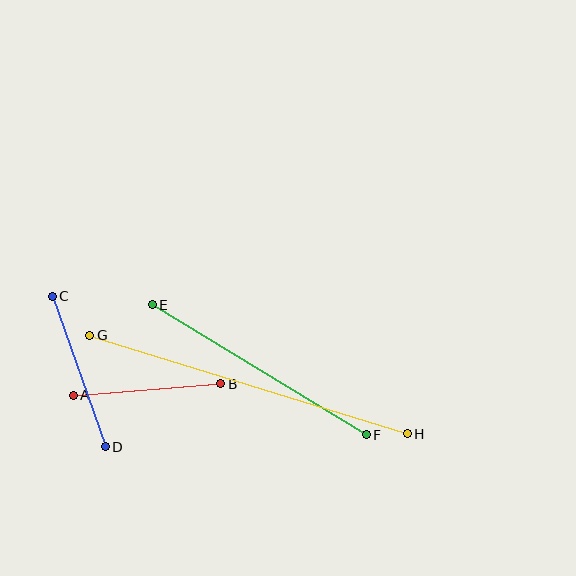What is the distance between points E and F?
The distance is approximately 250 pixels.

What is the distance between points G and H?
The distance is approximately 333 pixels.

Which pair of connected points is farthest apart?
Points G and H are farthest apart.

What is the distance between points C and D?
The distance is approximately 160 pixels.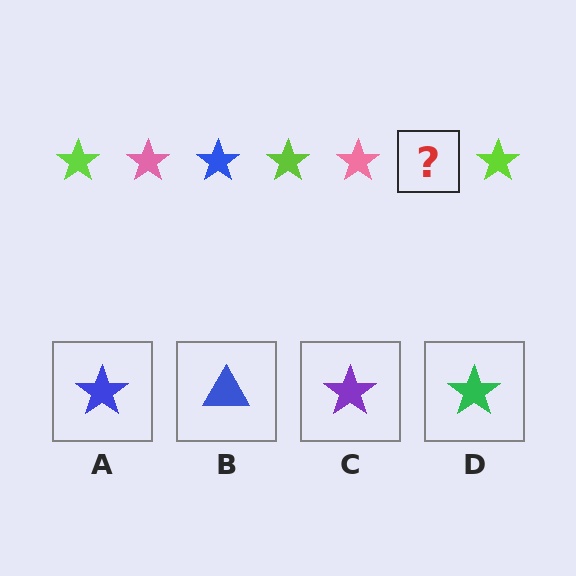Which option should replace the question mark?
Option A.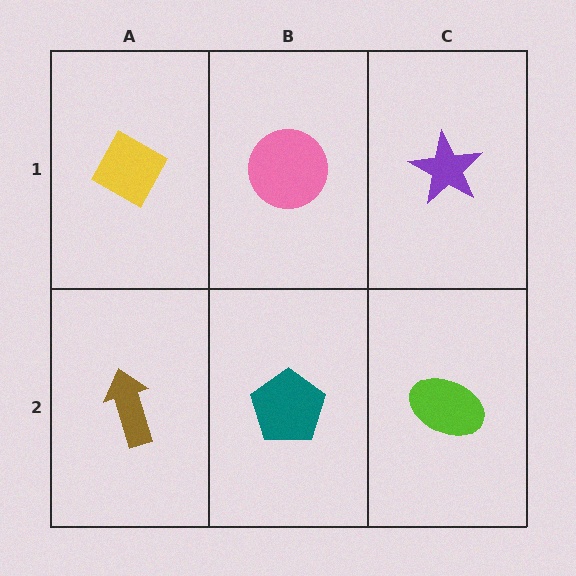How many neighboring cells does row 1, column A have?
2.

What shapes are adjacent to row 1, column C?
A lime ellipse (row 2, column C), a pink circle (row 1, column B).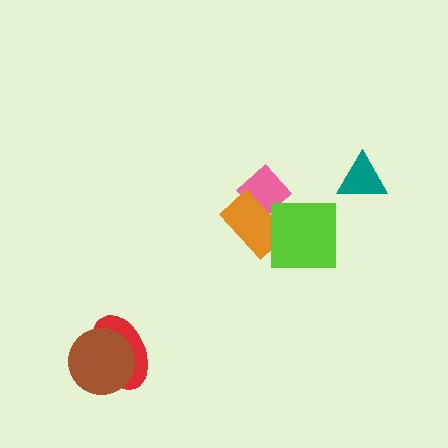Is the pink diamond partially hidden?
Yes, it is partially covered by another shape.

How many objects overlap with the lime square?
1 object overlaps with the lime square.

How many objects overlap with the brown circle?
1 object overlaps with the brown circle.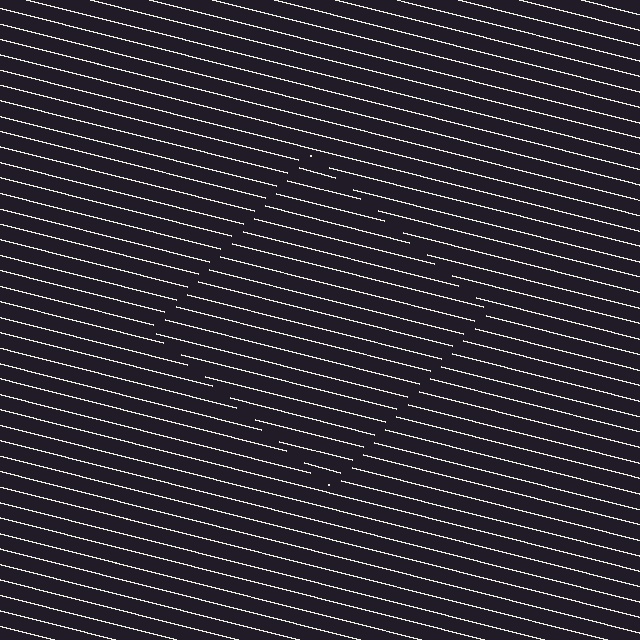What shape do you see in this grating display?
An illusory square. The interior of the shape contains the same grating, shifted by half a period — the contour is defined by the phase discontinuity where line-ends from the inner and outer gratings abut.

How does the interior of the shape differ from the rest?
The interior of the shape contains the same grating, shifted by half a period — the contour is defined by the phase discontinuity where line-ends from the inner and outer gratings abut.